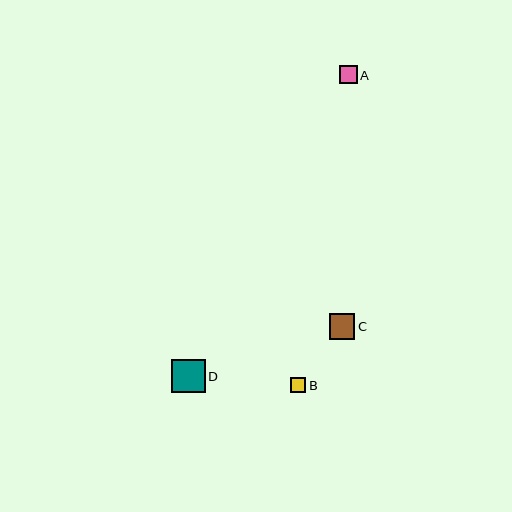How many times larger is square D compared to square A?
Square D is approximately 1.9 times the size of square A.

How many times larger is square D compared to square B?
Square D is approximately 2.2 times the size of square B.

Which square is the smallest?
Square B is the smallest with a size of approximately 15 pixels.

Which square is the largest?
Square D is the largest with a size of approximately 34 pixels.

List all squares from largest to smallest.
From largest to smallest: D, C, A, B.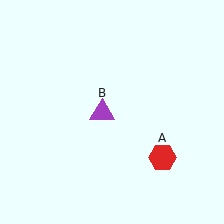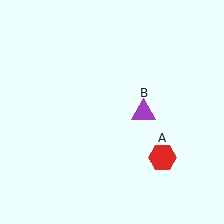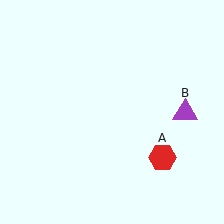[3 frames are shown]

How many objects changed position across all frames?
1 object changed position: purple triangle (object B).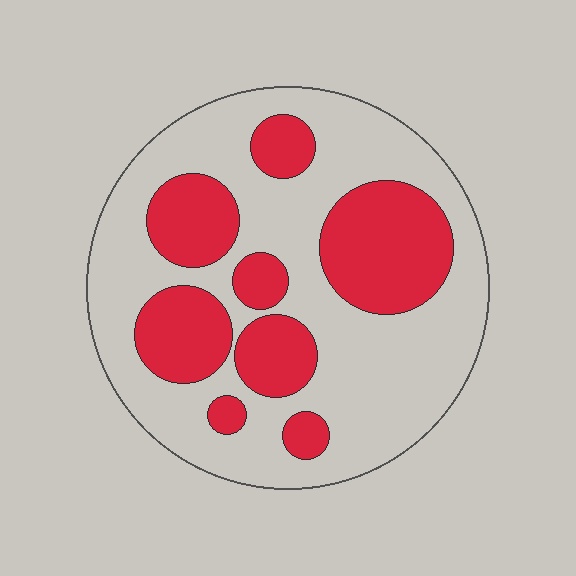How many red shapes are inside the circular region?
8.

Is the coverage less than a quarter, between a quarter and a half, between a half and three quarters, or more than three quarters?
Between a quarter and a half.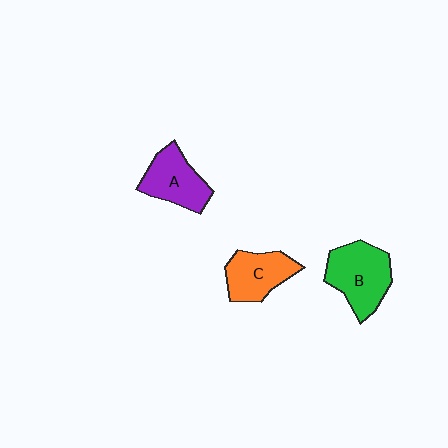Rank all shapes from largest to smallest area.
From largest to smallest: B (green), A (purple), C (orange).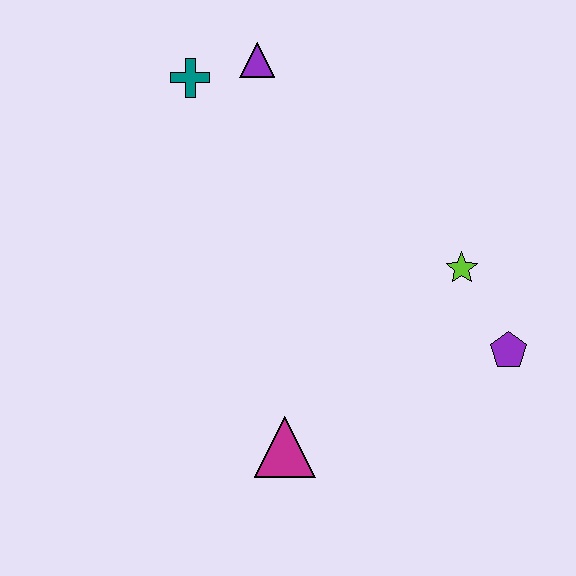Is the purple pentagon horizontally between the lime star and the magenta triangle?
No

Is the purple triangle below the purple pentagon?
No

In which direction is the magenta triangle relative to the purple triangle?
The magenta triangle is below the purple triangle.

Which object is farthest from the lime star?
The teal cross is farthest from the lime star.